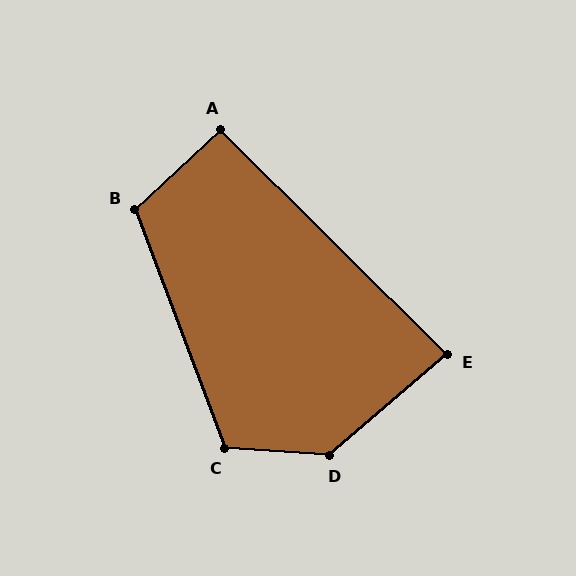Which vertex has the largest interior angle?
D, at approximately 136 degrees.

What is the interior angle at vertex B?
Approximately 112 degrees (obtuse).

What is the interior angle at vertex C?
Approximately 115 degrees (obtuse).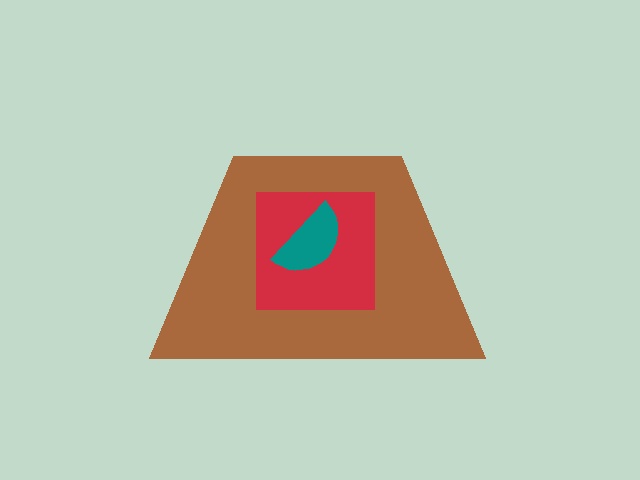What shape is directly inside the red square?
The teal semicircle.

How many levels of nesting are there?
3.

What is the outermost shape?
The brown trapezoid.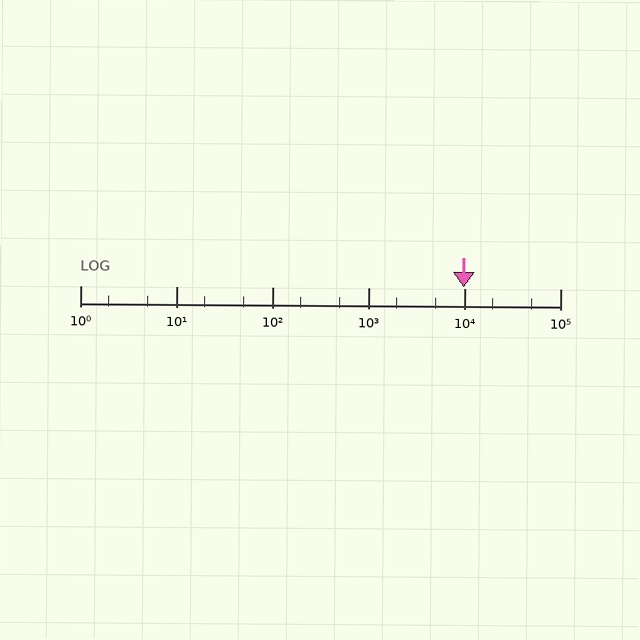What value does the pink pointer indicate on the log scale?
The pointer indicates approximately 9800.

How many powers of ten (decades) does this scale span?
The scale spans 5 decades, from 1 to 100000.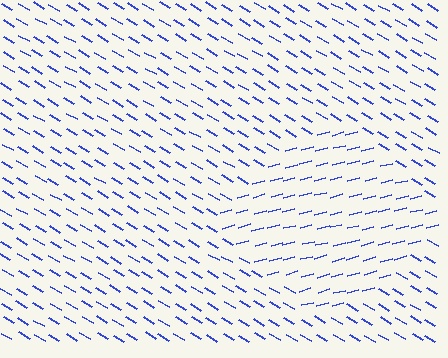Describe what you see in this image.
The image is filled with small blue line segments. A diamond region in the image has lines oriented differently from the surrounding lines, creating a visible texture boundary.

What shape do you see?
I see a diamond.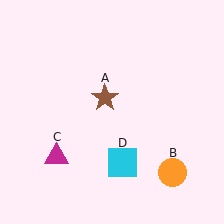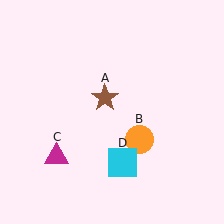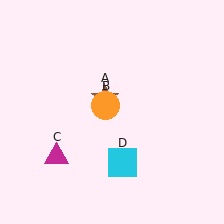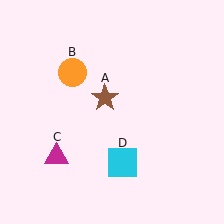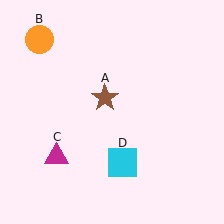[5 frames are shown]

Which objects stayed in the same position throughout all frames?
Brown star (object A) and magenta triangle (object C) and cyan square (object D) remained stationary.